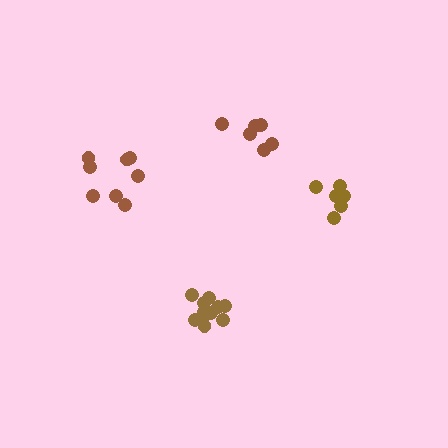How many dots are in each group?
Group 1: 8 dots, Group 2: 11 dots, Group 3: 6 dots, Group 4: 6 dots (31 total).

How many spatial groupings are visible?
There are 4 spatial groupings.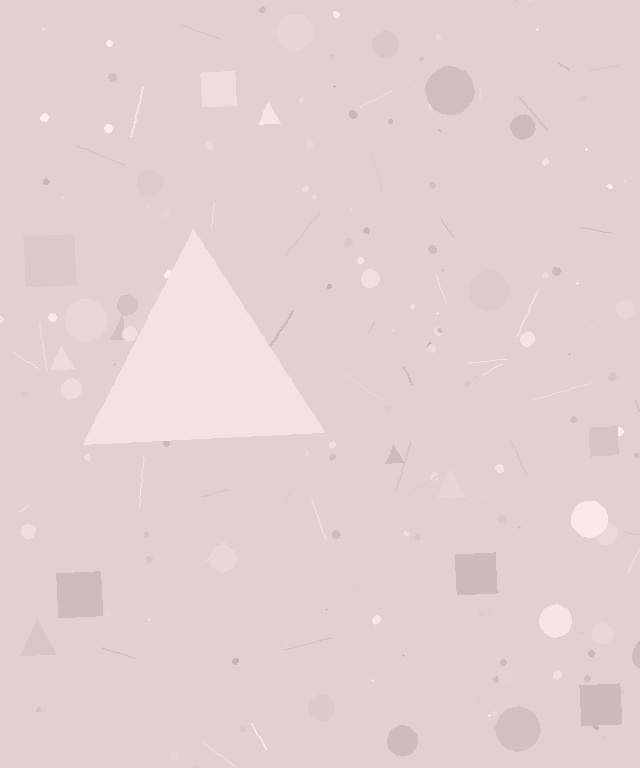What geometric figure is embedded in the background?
A triangle is embedded in the background.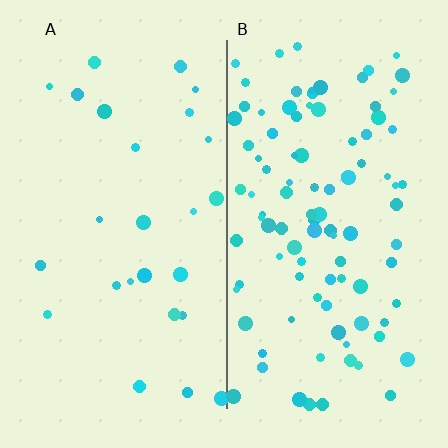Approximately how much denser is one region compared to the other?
Approximately 3.9× — region B over region A.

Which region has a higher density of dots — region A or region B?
B (the right).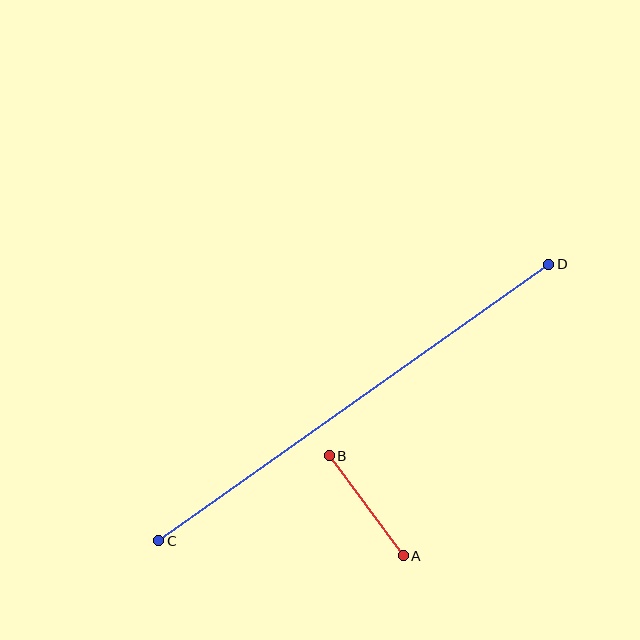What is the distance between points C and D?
The distance is approximately 478 pixels.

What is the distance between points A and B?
The distance is approximately 124 pixels.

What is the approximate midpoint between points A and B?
The midpoint is at approximately (366, 506) pixels.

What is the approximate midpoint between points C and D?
The midpoint is at approximately (354, 403) pixels.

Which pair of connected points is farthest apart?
Points C and D are farthest apart.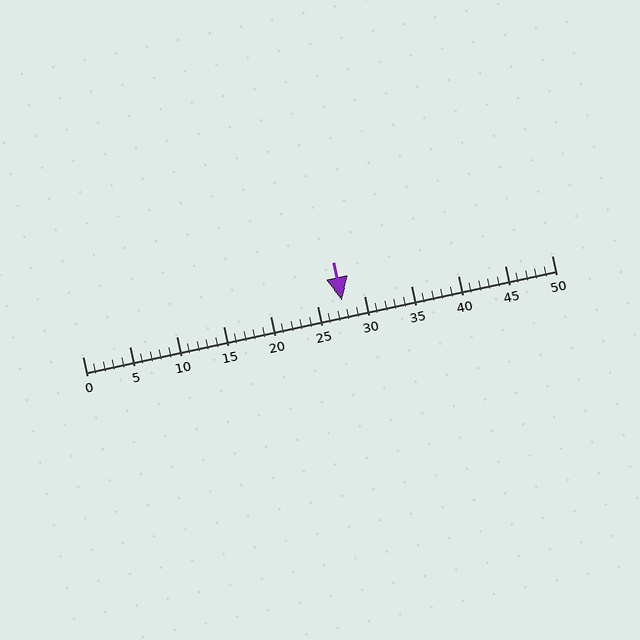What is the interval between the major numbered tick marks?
The major tick marks are spaced 5 units apart.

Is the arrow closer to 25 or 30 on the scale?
The arrow is closer to 30.